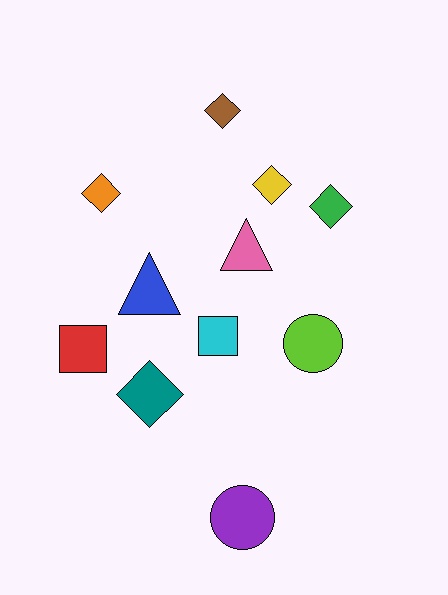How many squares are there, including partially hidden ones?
There are 2 squares.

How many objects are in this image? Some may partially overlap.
There are 11 objects.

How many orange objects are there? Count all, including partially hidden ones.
There is 1 orange object.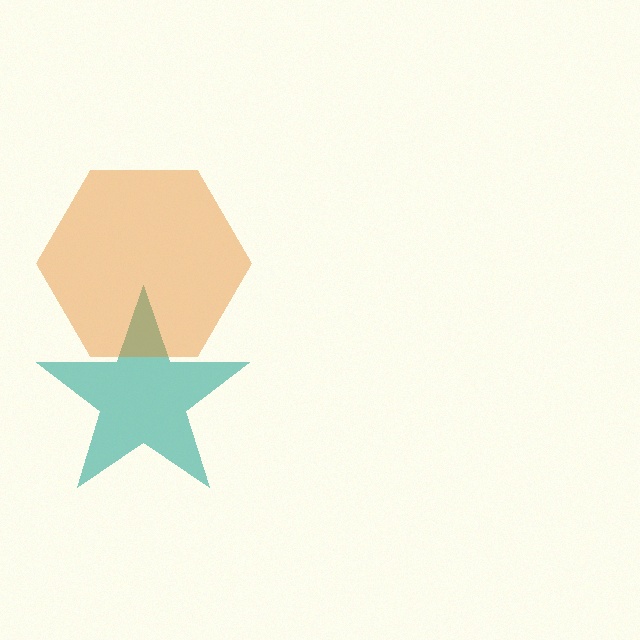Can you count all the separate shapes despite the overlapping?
Yes, there are 2 separate shapes.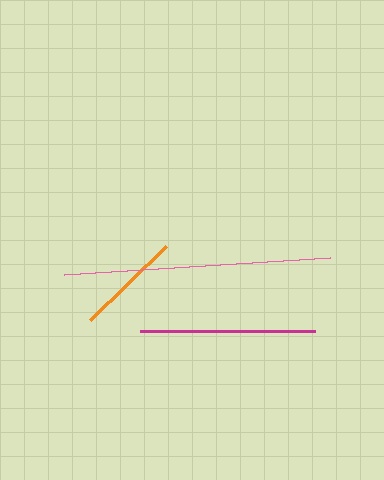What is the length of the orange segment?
The orange segment is approximately 106 pixels long.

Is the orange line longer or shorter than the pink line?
The pink line is longer than the orange line.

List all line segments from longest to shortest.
From longest to shortest: pink, magenta, orange.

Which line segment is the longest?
The pink line is the longest at approximately 267 pixels.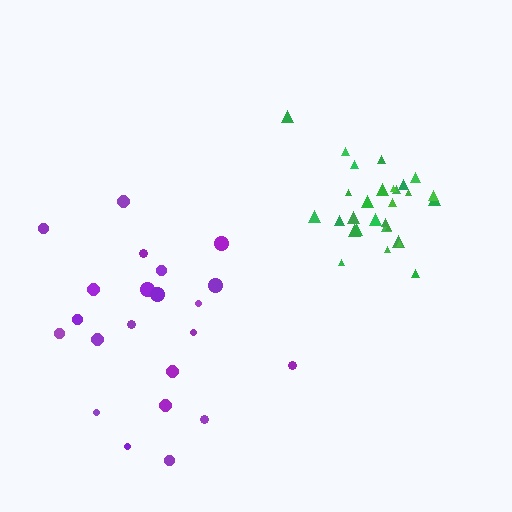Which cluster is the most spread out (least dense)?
Purple.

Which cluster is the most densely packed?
Green.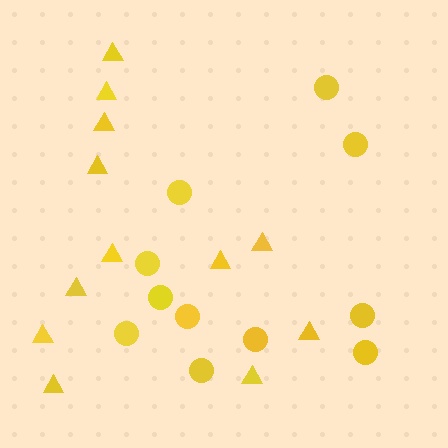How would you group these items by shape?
There are 2 groups: one group of triangles (12) and one group of circles (11).